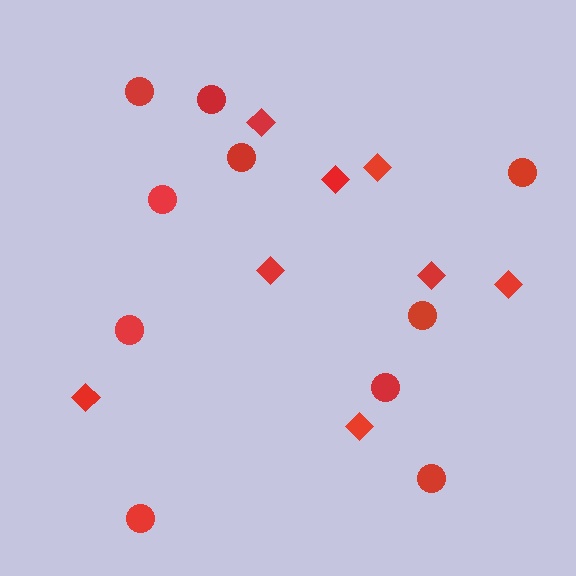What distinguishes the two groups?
There are 2 groups: one group of diamonds (8) and one group of circles (10).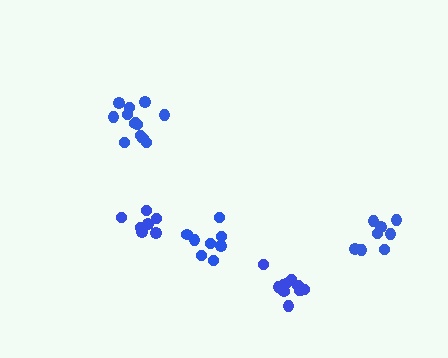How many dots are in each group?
Group 1: 8 dots, Group 2: 13 dots, Group 3: 8 dots, Group 4: 13 dots, Group 5: 7 dots (49 total).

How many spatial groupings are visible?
There are 5 spatial groupings.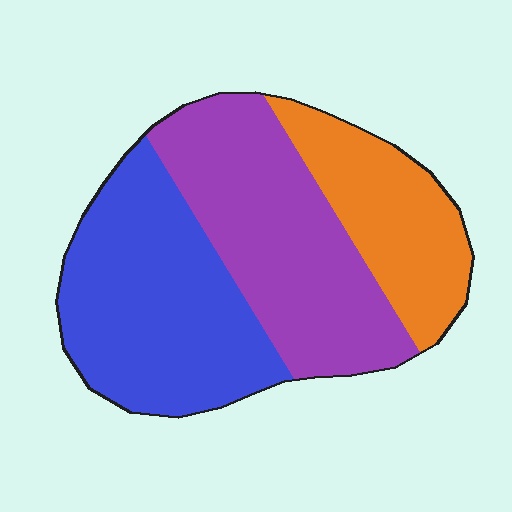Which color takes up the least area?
Orange, at roughly 25%.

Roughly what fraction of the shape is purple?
Purple covers 38% of the shape.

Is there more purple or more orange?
Purple.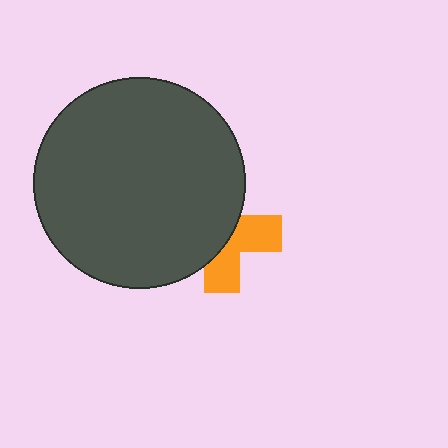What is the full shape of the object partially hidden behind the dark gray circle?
The partially hidden object is an orange cross.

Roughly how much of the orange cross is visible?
A small part of it is visible (roughly 43%).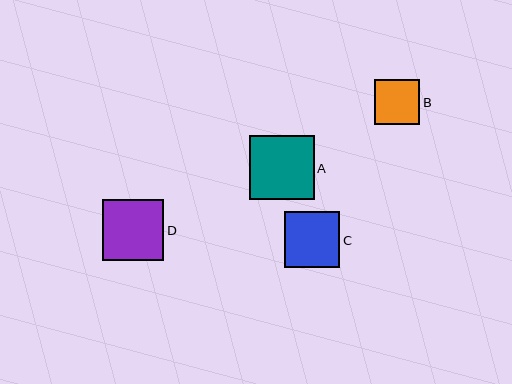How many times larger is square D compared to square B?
Square D is approximately 1.3 times the size of square B.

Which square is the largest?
Square A is the largest with a size of approximately 64 pixels.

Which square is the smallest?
Square B is the smallest with a size of approximately 45 pixels.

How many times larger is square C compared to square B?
Square C is approximately 1.2 times the size of square B.